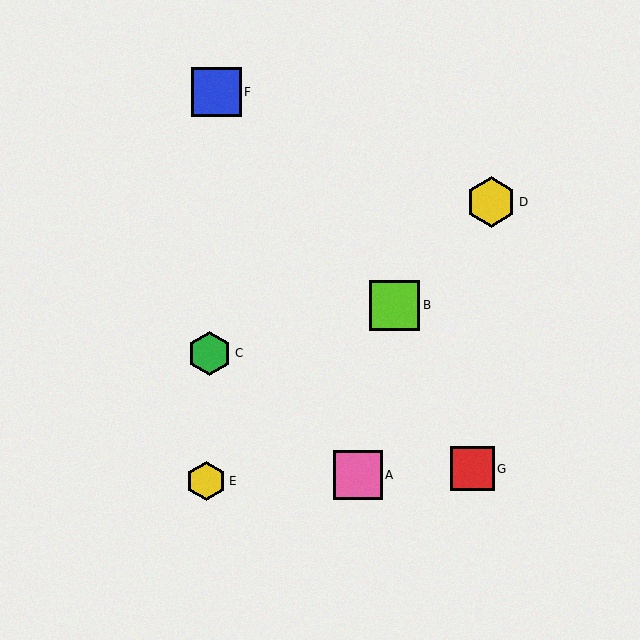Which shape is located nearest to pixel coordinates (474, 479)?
The red square (labeled G) at (473, 469) is nearest to that location.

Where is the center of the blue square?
The center of the blue square is at (216, 92).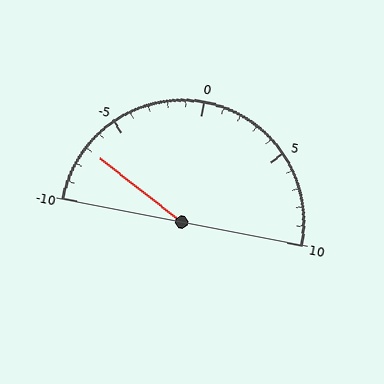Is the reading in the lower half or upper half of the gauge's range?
The reading is in the lower half of the range (-10 to 10).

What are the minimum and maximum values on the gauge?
The gauge ranges from -10 to 10.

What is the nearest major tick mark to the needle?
The nearest major tick mark is -5.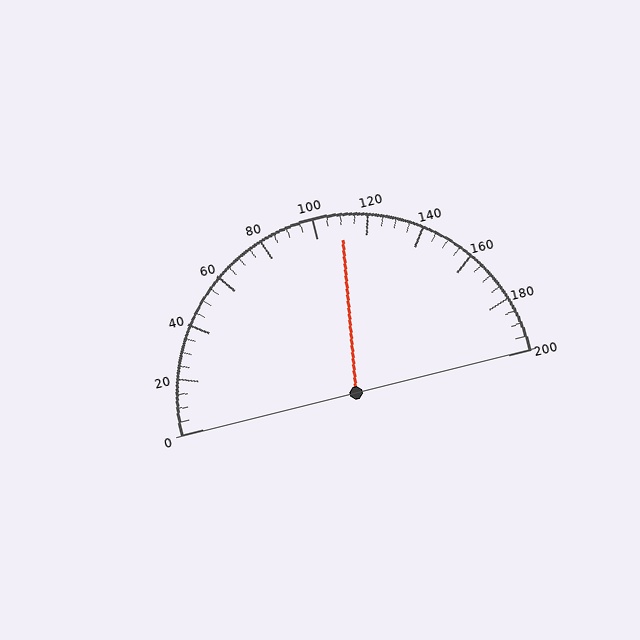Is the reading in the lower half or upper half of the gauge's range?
The reading is in the upper half of the range (0 to 200).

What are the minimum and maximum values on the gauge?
The gauge ranges from 0 to 200.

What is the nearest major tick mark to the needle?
The nearest major tick mark is 120.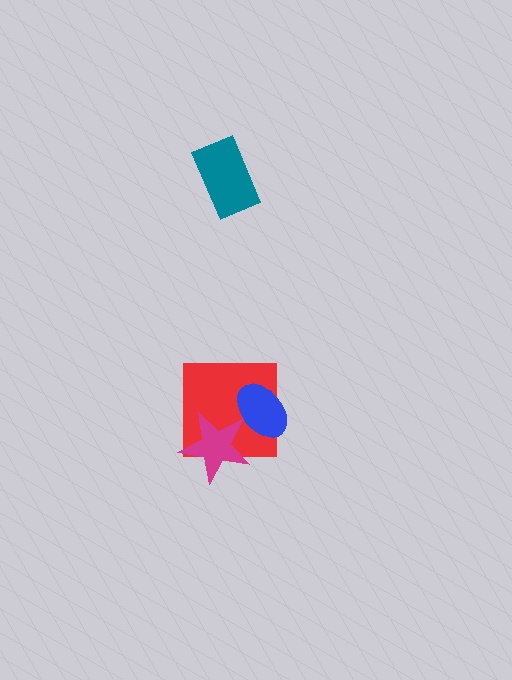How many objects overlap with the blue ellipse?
2 objects overlap with the blue ellipse.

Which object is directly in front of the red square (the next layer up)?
The blue ellipse is directly in front of the red square.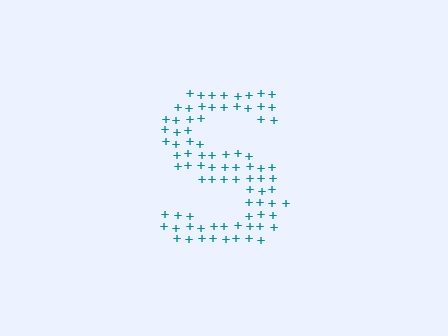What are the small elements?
The small elements are plus signs.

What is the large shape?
The large shape is the letter S.